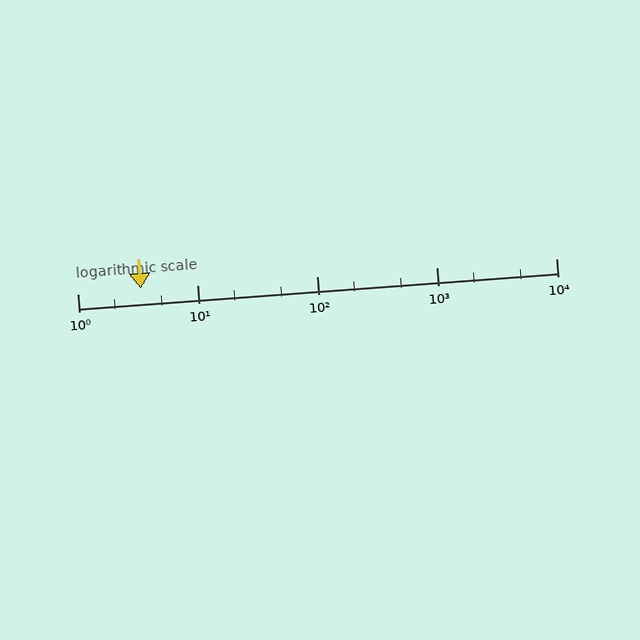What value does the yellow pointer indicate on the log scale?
The pointer indicates approximately 3.4.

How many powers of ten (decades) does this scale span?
The scale spans 4 decades, from 1 to 10000.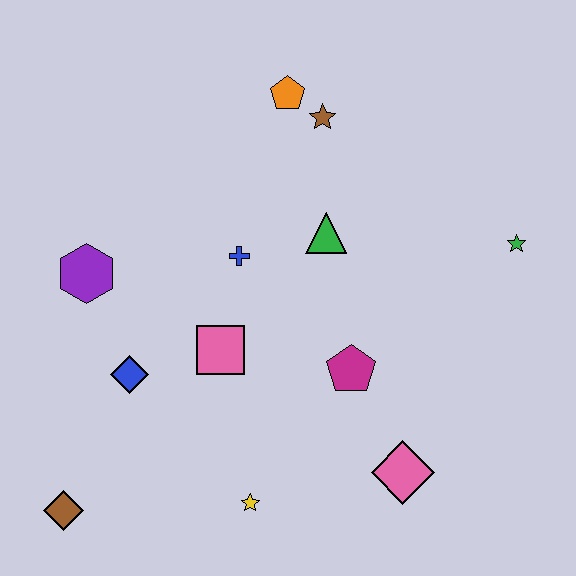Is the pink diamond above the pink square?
No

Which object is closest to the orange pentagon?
The brown star is closest to the orange pentagon.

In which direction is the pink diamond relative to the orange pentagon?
The pink diamond is below the orange pentagon.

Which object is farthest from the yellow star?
The orange pentagon is farthest from the yellow star.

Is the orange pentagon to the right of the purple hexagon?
Yes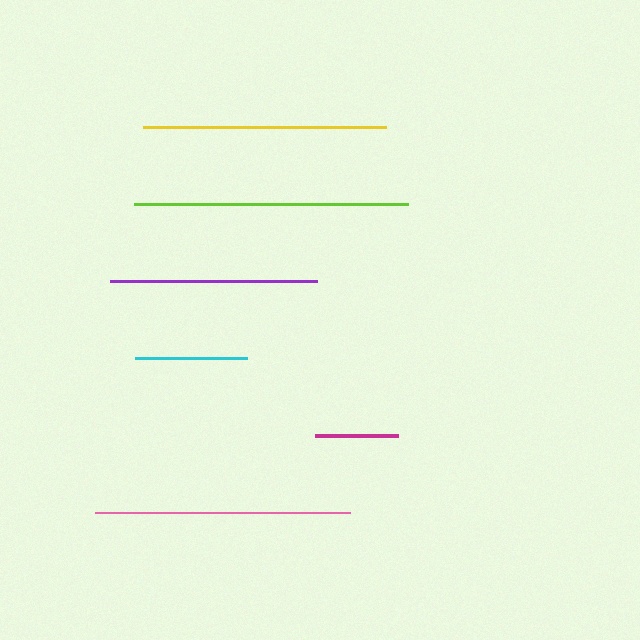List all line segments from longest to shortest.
From longest to shortest: lime, pink, yellow, purple, cyan, magenta.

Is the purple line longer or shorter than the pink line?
The pink line is longer than the purple line.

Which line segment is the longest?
The lime line is the longest at approximately 275 pixels.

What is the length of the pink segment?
The pink segment is approximately 255 pixels long.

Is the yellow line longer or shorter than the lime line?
The lime line is longer than the yellow line.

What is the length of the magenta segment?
The magenta segment is approximately 84 pixels long.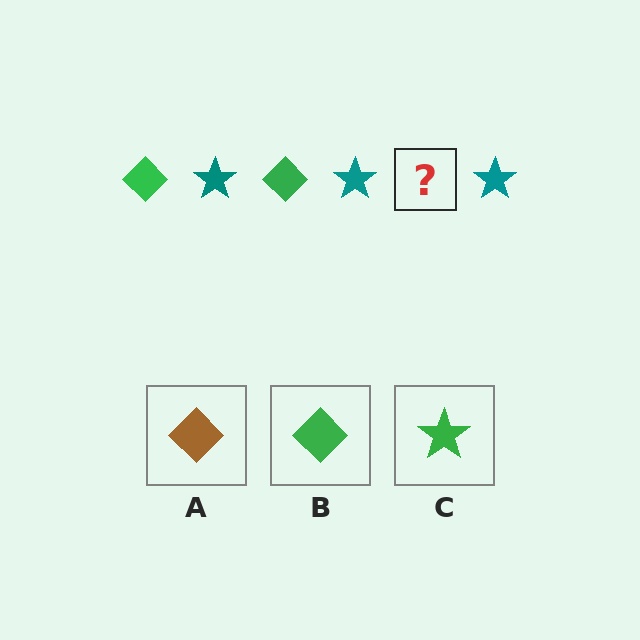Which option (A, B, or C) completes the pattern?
B.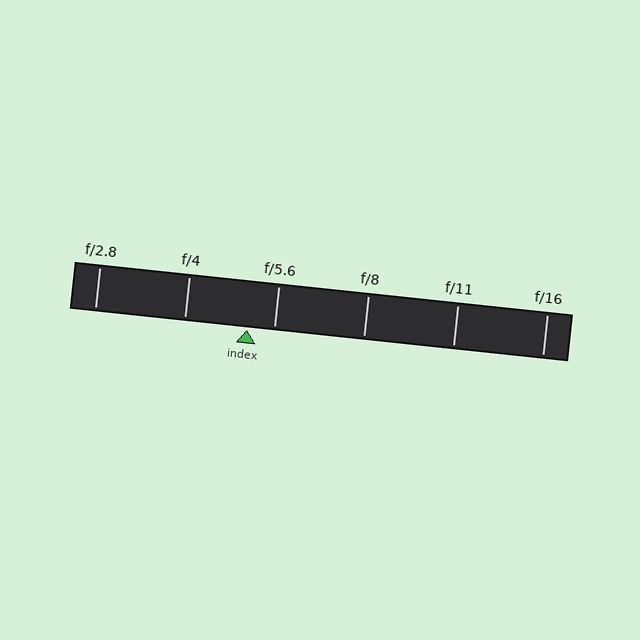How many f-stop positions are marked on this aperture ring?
There are 6 f-stop positions marked.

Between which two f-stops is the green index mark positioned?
The index mark is between f/4 and f/5.6.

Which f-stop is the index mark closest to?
The index mark is closest to f/5.6.